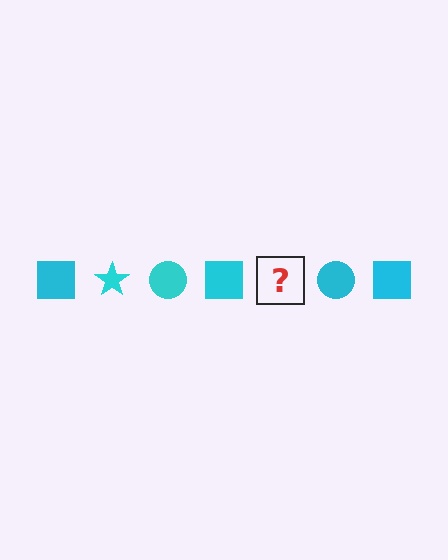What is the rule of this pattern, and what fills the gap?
The rule is that the pattern cycles through square, star, circle shapes in cyan. The gap should be filled with a cyan star.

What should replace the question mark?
The question mark should be replaced with a cyan star.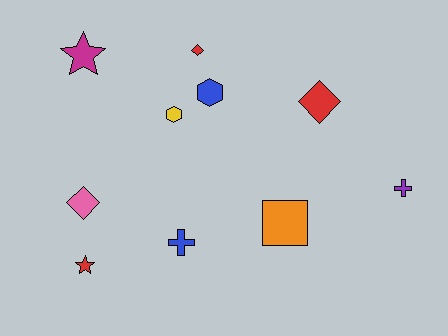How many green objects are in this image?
There are no green objects.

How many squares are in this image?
There is 1 square.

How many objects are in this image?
There are 10 objects.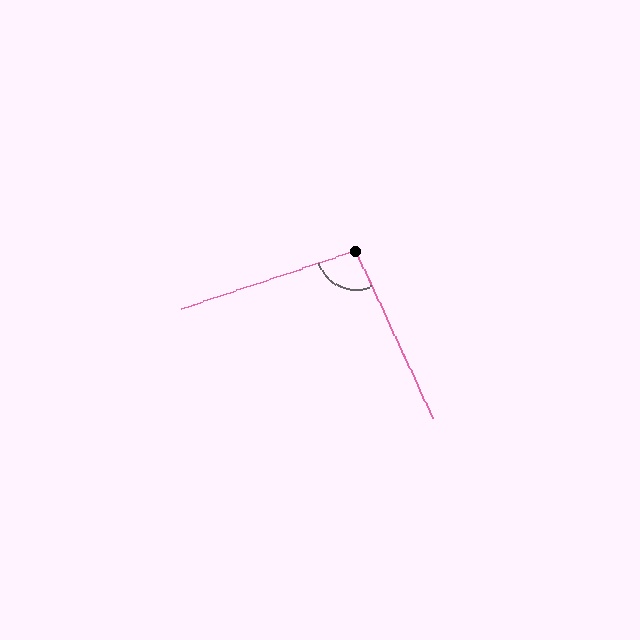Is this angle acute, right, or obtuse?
It is obtuse.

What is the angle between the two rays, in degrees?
Approximately 96 degrees.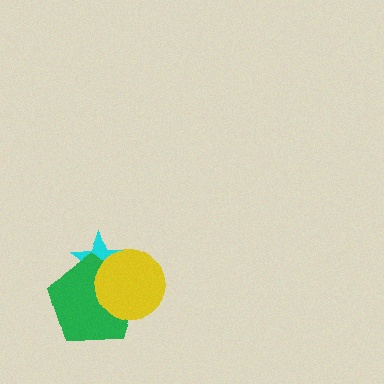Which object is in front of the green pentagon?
The yellow circle is in front of the green pentagon.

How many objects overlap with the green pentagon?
2 objects overlap with the green pentagon.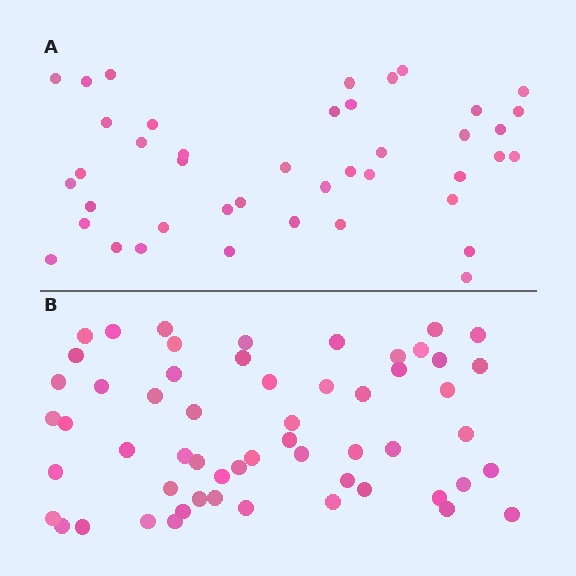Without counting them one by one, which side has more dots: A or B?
Region B (the bottom region) has more dots.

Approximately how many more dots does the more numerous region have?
Region B has approximately 15 more dots than region A.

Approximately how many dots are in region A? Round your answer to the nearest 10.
About 40 dots. (The exact count is 42, which rounds to 40.)